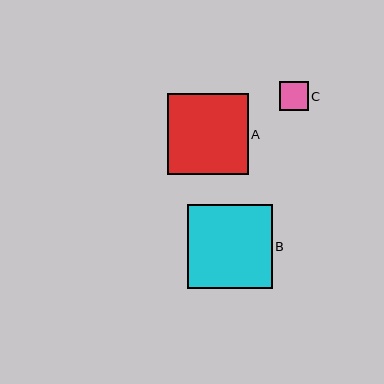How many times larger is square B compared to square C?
Square B is approximately 2.9 times the size of square C.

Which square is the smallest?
Square C is the smallest with a size of approximately 29 pixels.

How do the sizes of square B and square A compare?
Square B and square A are approximately the same size.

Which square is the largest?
Square B is the largest with a size of approximately 84 pixels.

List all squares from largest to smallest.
From largest to smallest: B, A, C.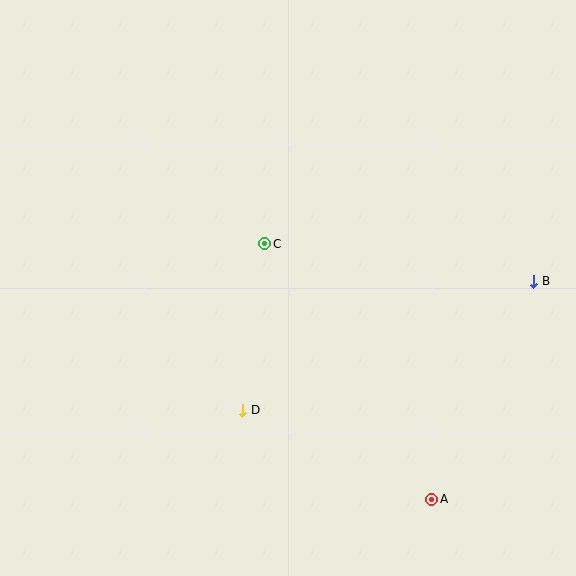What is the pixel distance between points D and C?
The distance between D and C is 168 pixels.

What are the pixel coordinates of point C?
Point C is at (265, 244).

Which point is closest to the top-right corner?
Point B is closest to the top-right corner.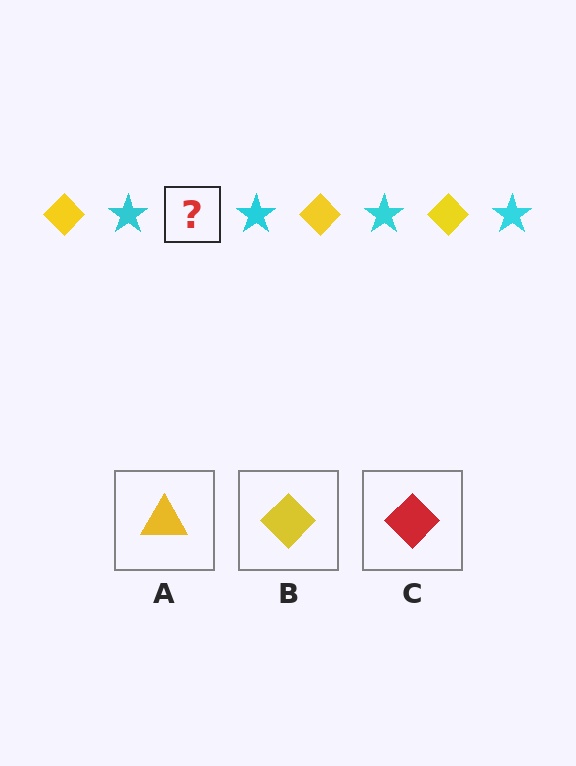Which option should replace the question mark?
Option B.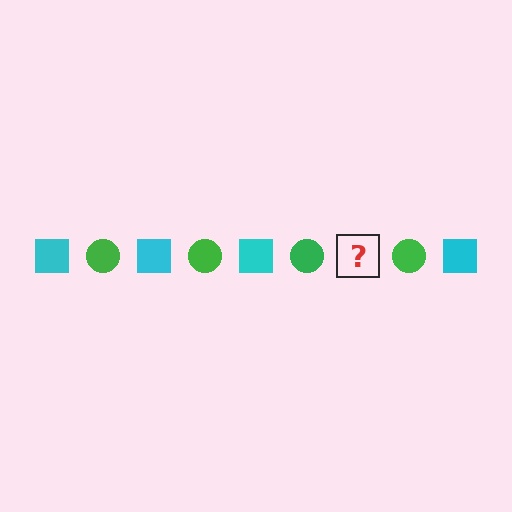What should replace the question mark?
The question mark should be replaced with a cyan square.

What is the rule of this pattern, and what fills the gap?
The rule is that the pattern alternates between cyan square and green circle. The gap should be filled with a cyan square.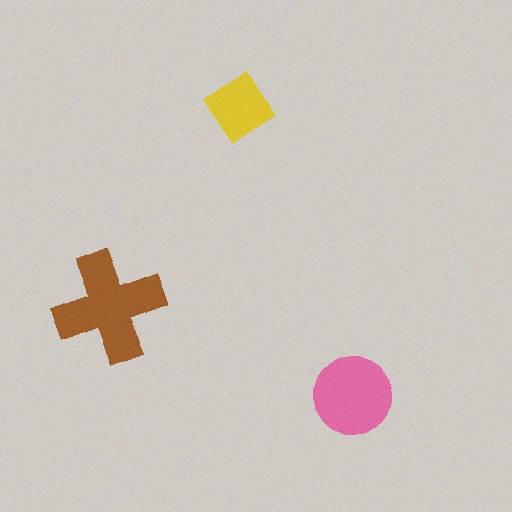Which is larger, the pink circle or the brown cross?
The brown cross.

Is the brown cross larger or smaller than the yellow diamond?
Larger.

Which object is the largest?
The brown cross.